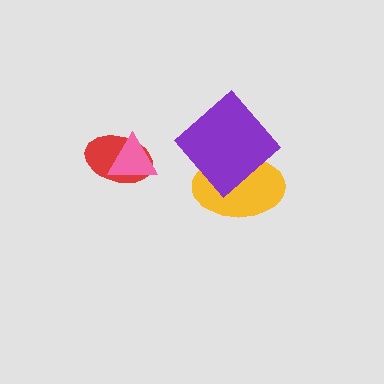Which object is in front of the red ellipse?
The pink triangle is in front of the red ellipse.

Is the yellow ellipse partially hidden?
Yes, it is partially covered by another shape.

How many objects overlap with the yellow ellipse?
1 object overlaps with the yellow ellipse.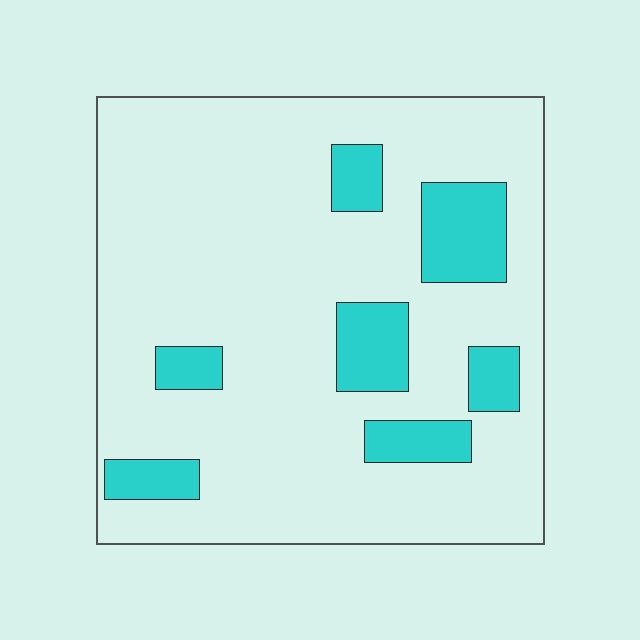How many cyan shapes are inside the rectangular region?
7.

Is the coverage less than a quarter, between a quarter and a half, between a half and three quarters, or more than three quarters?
Less than a quarter.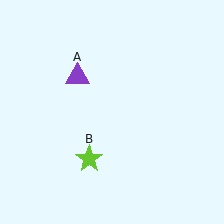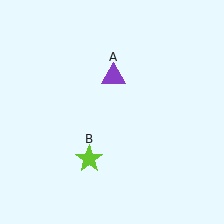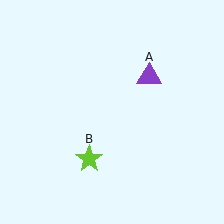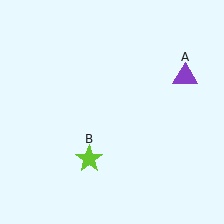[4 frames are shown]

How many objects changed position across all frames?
1 object changed position: purple triangle (object A).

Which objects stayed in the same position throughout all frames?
Lime star (object B) remained stationary.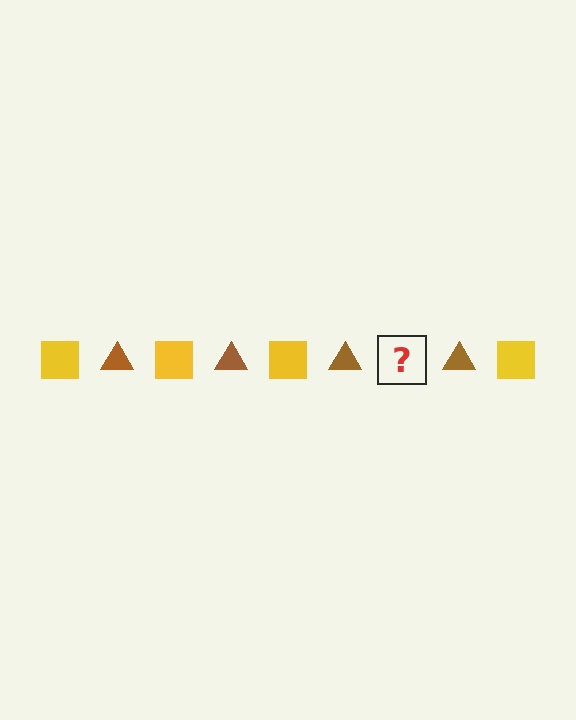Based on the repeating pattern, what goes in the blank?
The blank should be a yellow square.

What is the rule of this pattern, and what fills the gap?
The rule is that the pattern alternates between yellow square and brown triangle. The gap should be filled with a yellow square.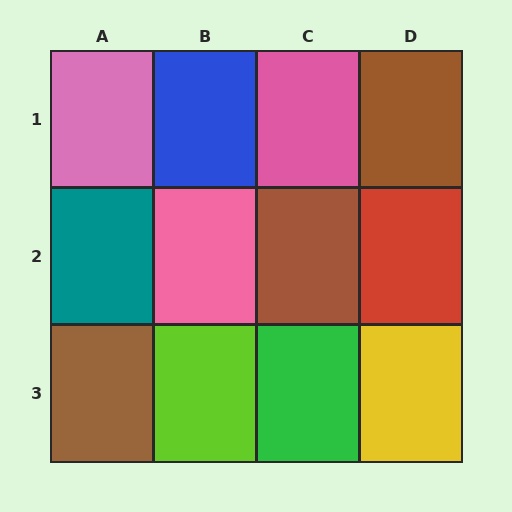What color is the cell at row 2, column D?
Red.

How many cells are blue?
1 cell is blue.